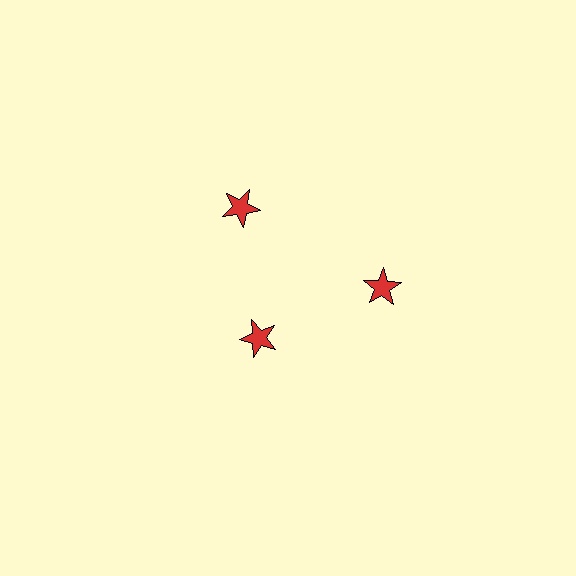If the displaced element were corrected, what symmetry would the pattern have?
It would have 3-fold rotational symmetry — the pattern would map onto itself every 120 degrees.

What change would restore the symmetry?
The symmetry would be restored by moving it outward, back onto the ring so that all 3 stars sit at equal angles and equal distance from the center.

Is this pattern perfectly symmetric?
No. The 3 red stars are arranged in a ring, but one element near the 7 o'clock position is pulled inward toward the center, breaking the 3-fold rotational symmetry.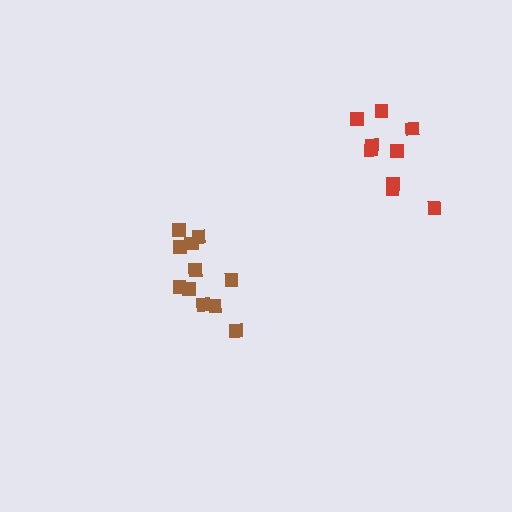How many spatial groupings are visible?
There are 2 spatial groupings.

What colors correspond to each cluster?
The clusters are colored: brown, red.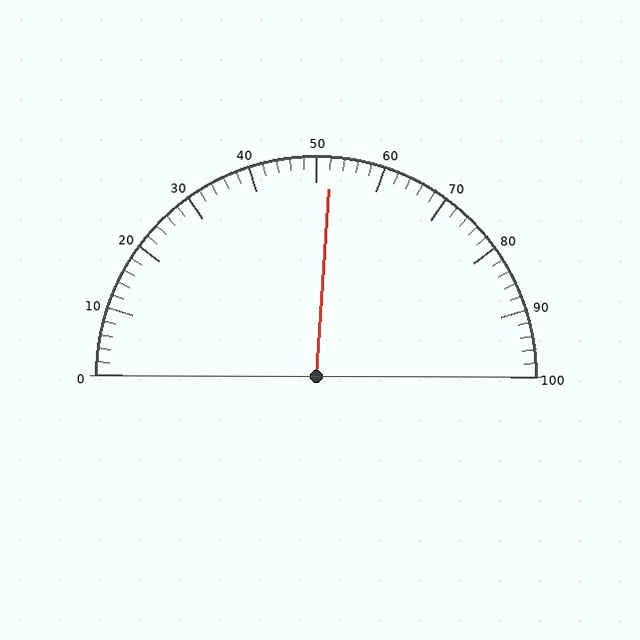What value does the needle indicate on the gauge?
The needle indicates approximately 52.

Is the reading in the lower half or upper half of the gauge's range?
The reading is in the upper half of the range (0 to 100).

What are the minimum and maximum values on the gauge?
The gauge ranges from 0 to 100.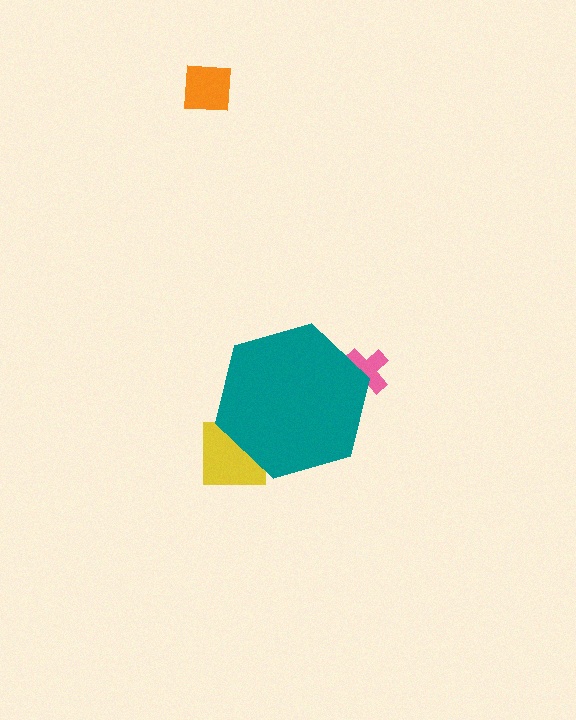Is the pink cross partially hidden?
Yes, the pink cross is partially hidden behind the teal hexagon.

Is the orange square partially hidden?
No, the orange square is fully visible.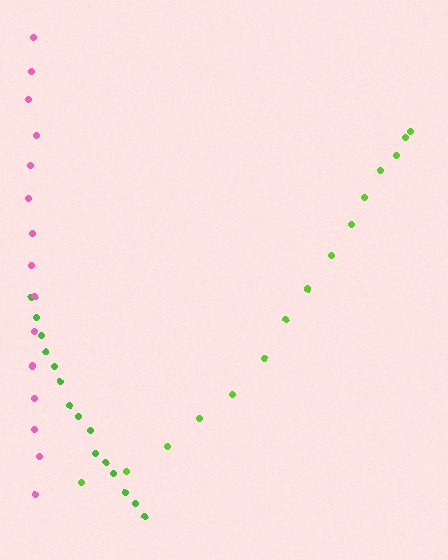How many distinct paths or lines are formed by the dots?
There are 3 distinct paths.